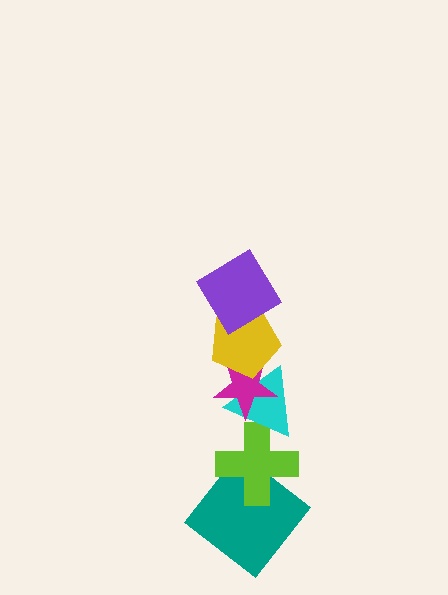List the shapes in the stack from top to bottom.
From top to bottom: the purple diamond, the yellow pentagon, the magenta star, the cyan triangle, the lime cross, the teal diamond.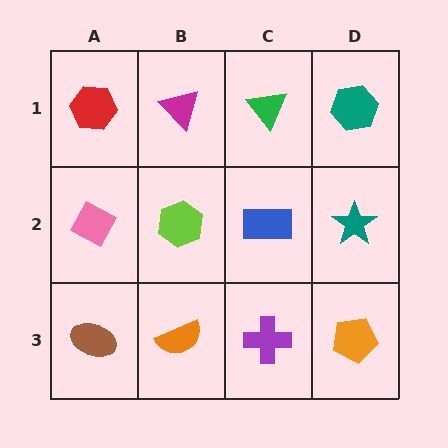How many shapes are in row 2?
4 shapes.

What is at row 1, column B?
A magenta triangle.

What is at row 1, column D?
A teal hexagon.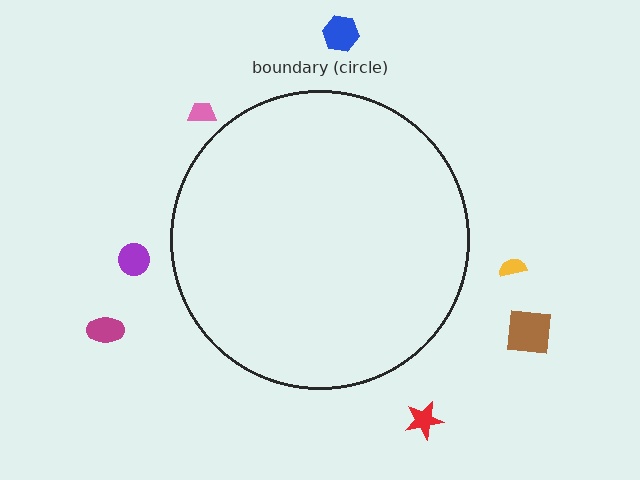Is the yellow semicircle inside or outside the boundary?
Outside.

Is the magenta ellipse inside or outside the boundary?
Outside.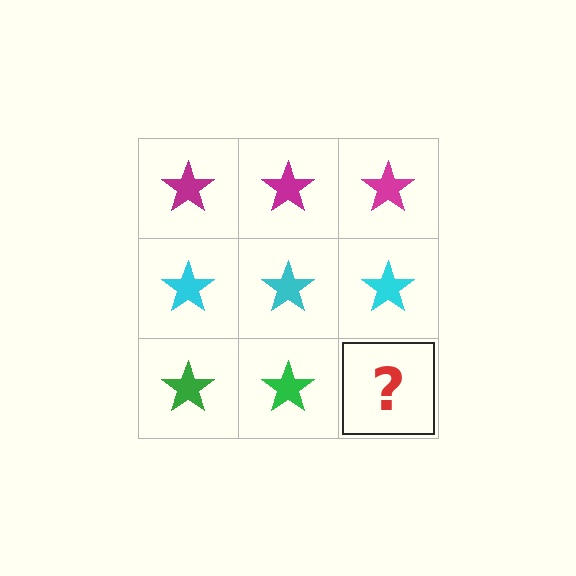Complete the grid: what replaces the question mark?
The question mark should be replaced with a green star.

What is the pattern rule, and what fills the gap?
The rule is that each row has a consistent color. The gap should be filled with a green star.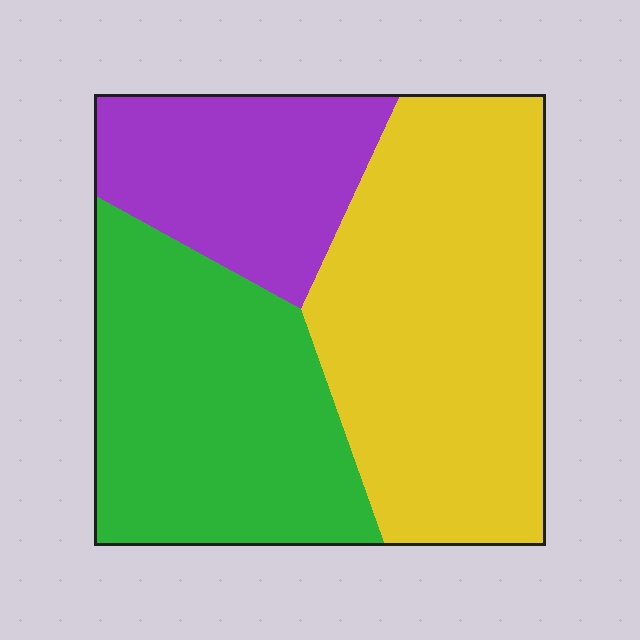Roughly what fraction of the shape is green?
Green covers about 35% of the shape.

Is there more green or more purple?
Green.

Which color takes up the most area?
Yellow, at roughly 45%.